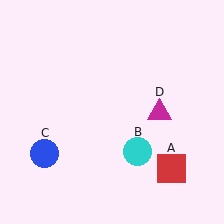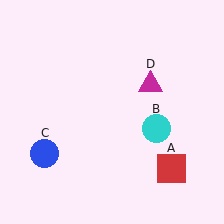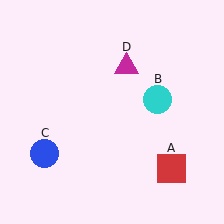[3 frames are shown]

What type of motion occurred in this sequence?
The cyan circle (object B), magenta triangle (object D) rotated counterclockwise around the center of the scene.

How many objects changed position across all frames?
2 objects changed position: cyan circle (object B), magenta triangle (object D).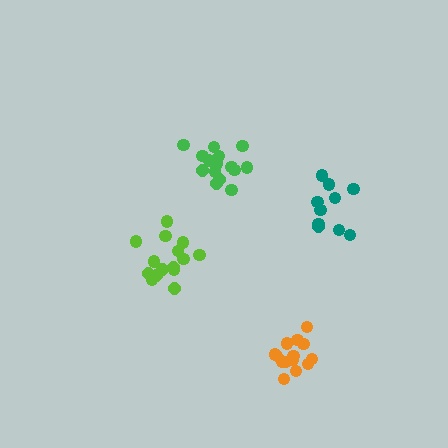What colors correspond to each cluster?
The clusters are colored: green, orange, lime, teal.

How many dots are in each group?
Group 1: 15 dots, Group 2: 14 dots, Group 3: 15 dots, Group 4: 10 dots (54 total).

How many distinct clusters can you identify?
There are 4 distinct clusters.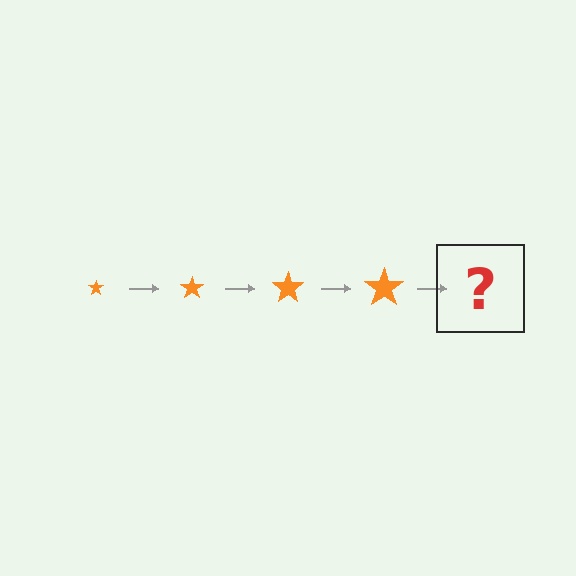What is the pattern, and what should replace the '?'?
The pattern is that the star gets progressively larger each step. The '?' should be an orange star, larger than the previous one.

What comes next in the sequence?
The next element should be an orange star, larger than the previous one.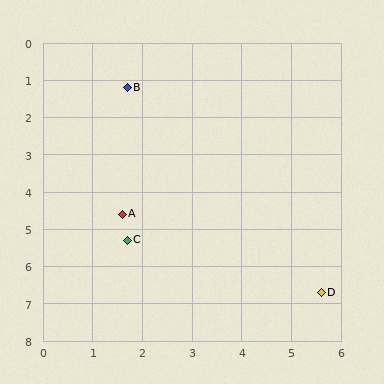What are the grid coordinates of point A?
Point A is at approximately (1.6, 4.6).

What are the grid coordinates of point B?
Point B is at approximately (1.7, 1.2).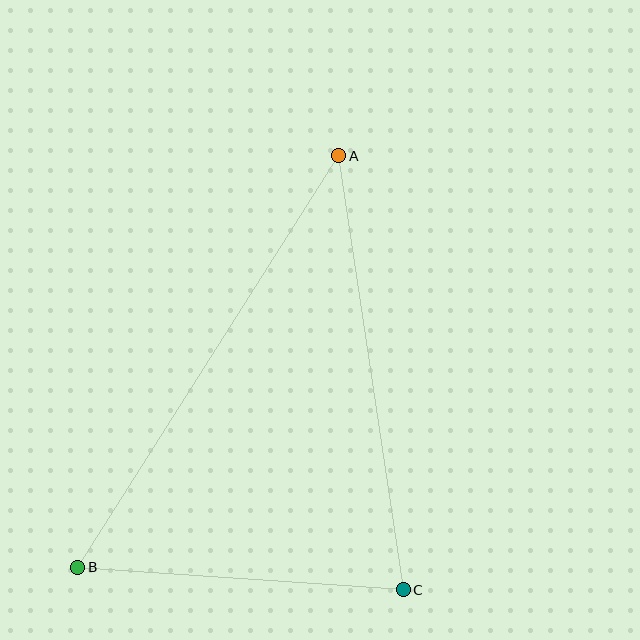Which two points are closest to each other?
Points B and C are closest to each other.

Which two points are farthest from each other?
Points A and B are farthest from each other.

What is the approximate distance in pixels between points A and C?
The distance between A and C is approximately 439 pixels.